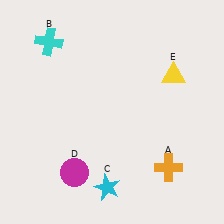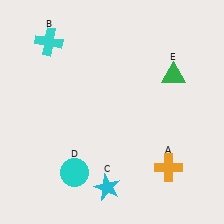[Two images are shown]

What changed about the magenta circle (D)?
In Image 1, D is magenta. In Image 2, it changed to cyan.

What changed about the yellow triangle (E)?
In Image 1, E is yellow. In Image 2, it changed to green.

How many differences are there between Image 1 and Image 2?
There are 2 differences between the two images.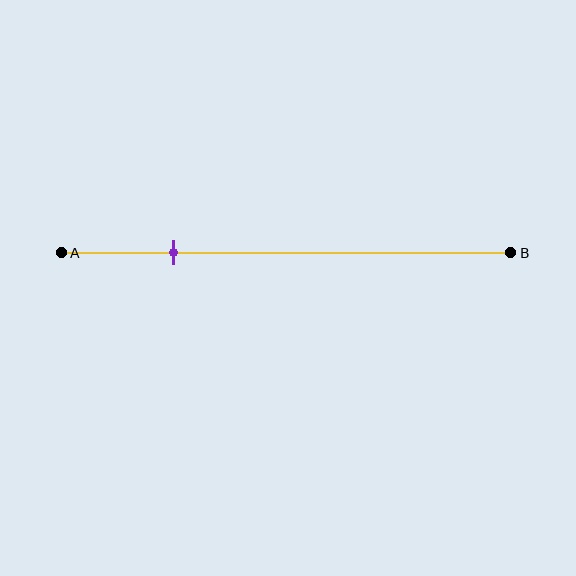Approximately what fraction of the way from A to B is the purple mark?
The purple mark is approximately 25% of the way from A to B.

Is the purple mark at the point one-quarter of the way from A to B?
Yes, the mark is approximately at the one-quarter point.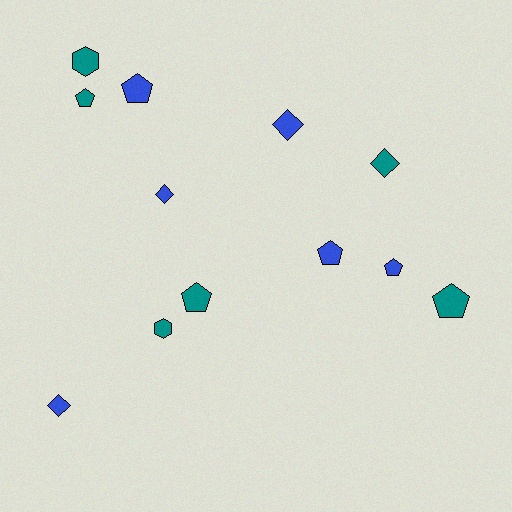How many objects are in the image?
There are 12 objects.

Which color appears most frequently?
Blue, with 6 objects.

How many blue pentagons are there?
There are 3 blue pentagons.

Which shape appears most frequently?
Pentagon, with 6 objects.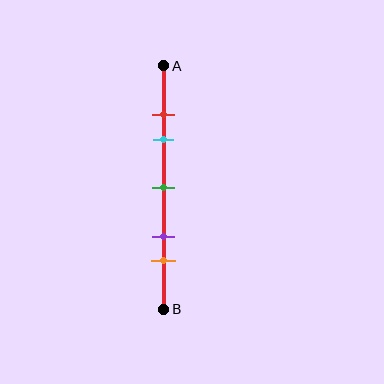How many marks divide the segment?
There are 5 marks dividing the segment.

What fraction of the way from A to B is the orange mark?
The orange mark is approximately 80% (0.8) of the way from A to B.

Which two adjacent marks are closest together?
The red and cyan marks are the closest adjacent pair.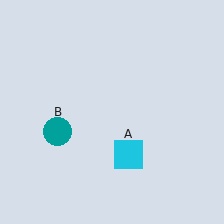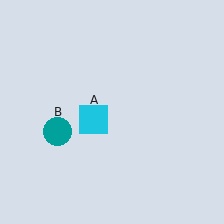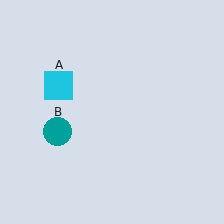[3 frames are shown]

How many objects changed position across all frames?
1 object changed position: cyan square (object A).